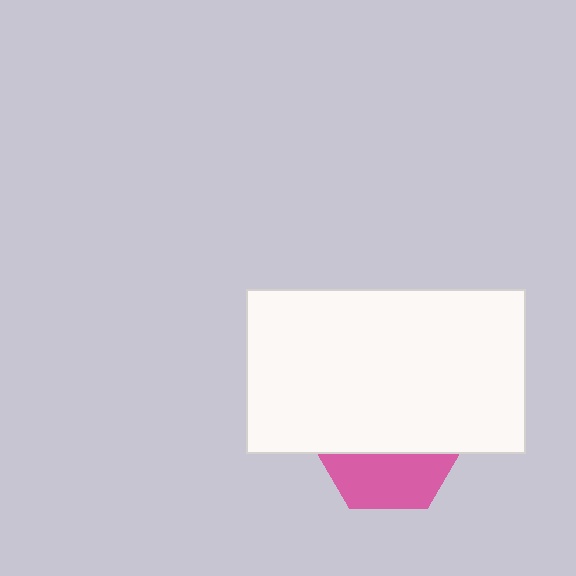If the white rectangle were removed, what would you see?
You would see the complete pink hexagon.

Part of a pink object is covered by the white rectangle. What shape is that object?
It is a hexagon.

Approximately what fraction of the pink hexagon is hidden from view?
Roughly 61% of the pink hexagon is hidden behind the white rectangle.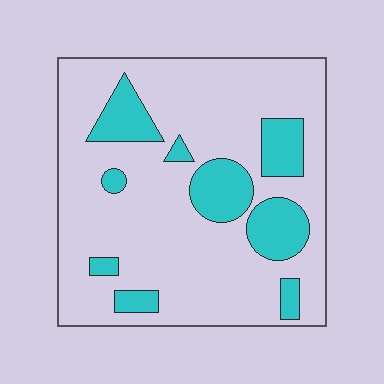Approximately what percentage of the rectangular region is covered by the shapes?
Approximately 20%.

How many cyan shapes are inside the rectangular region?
9.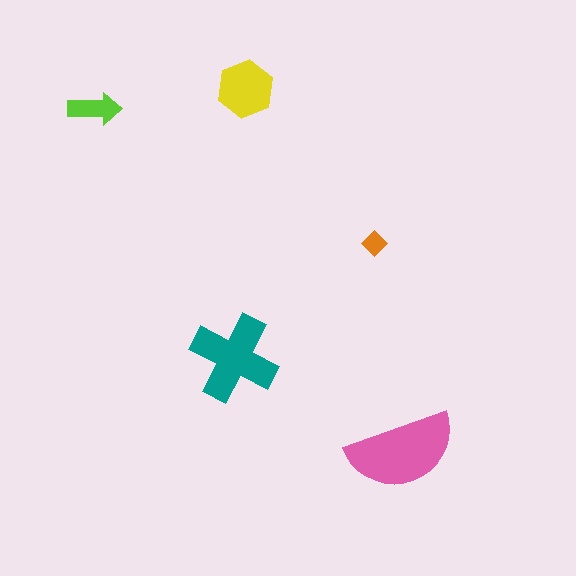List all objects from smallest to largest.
The orange diamond, the lime arrow, the yellow hexagon, the teal cross, the pink semicircle.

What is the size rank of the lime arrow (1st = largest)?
4th.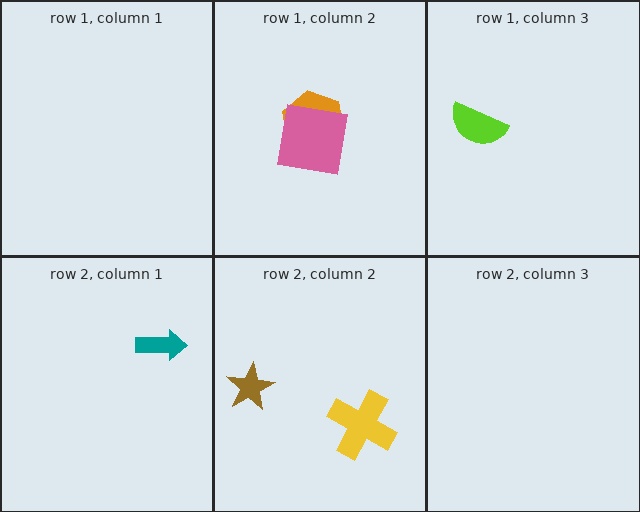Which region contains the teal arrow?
The row 2, column 1 region.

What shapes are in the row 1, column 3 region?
The lime semicircle.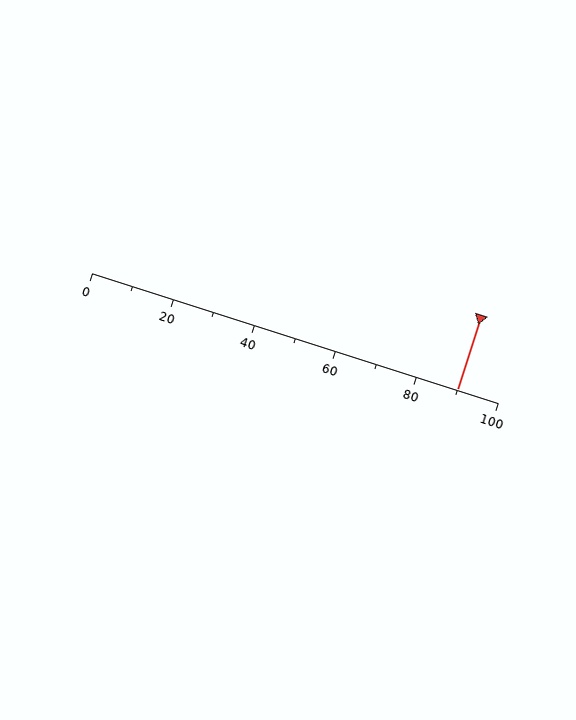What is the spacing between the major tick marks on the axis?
The major ticks are spaced 20 apart.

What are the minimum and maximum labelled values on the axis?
The axis runs from 0 to 100.